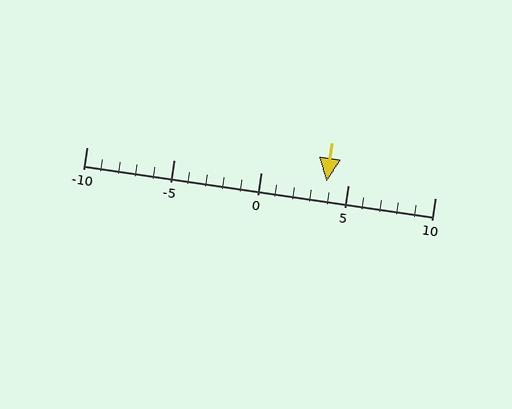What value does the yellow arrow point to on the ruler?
The yellow arrow points to approximately 4.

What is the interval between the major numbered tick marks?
The major tick marks are spaced 5 units apart.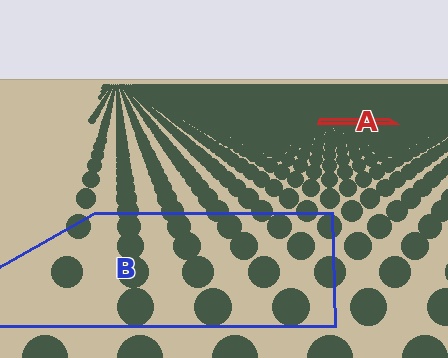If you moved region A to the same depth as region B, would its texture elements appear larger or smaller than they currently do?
They would appear larger. At a closer depth, the same texture elements are projected at a bigger on-screen size.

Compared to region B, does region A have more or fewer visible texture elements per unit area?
Region A has more texture elements per unit area — they are packed more densely because it is farther away.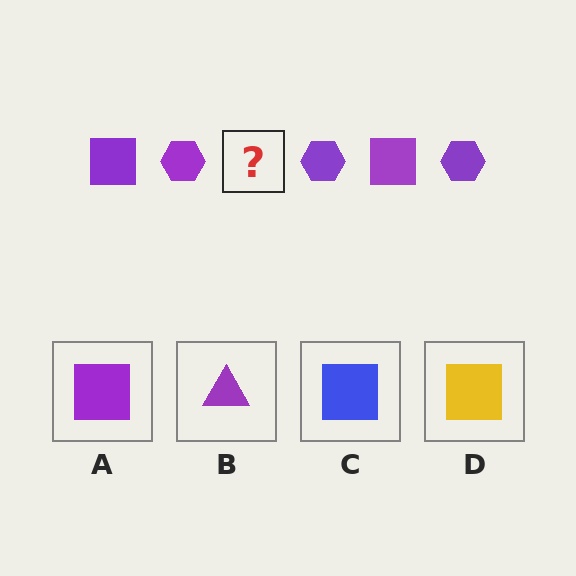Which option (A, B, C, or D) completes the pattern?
A.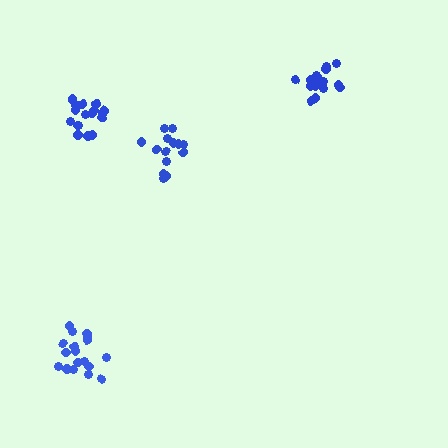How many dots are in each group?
Group 1: 17 dots, Group 2: 14 dots, Group 3: 18 dots, Group 4: 18 dots (67 total).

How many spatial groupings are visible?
There are 4 spatial groupings.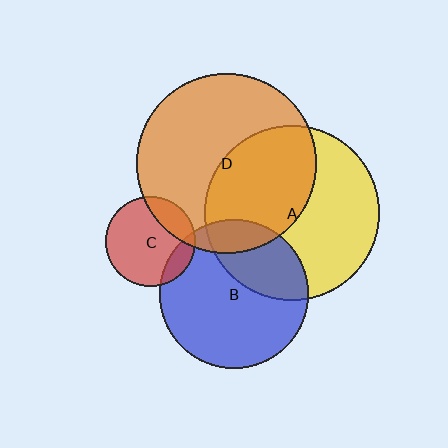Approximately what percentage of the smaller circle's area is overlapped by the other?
Approximately 30%.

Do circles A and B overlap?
Yes.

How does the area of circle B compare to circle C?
Approximately 2.7 times.